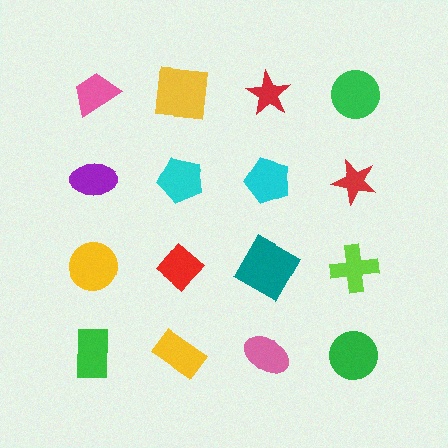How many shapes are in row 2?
4 shapes.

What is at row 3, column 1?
A yellow circle.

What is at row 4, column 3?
A pink ellipse.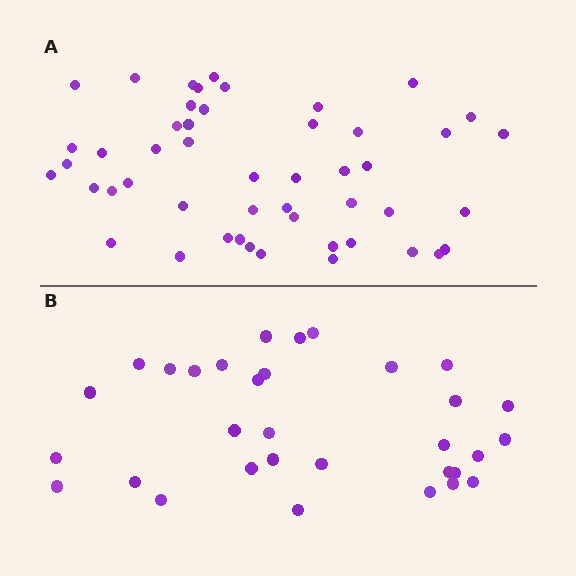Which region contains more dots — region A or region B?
Region A (the top region) has more dots.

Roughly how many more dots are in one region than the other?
Region A has approximately 15 more dots than region B.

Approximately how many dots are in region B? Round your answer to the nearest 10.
About 30 dots. (The exact count is 32, which rounds to 30.)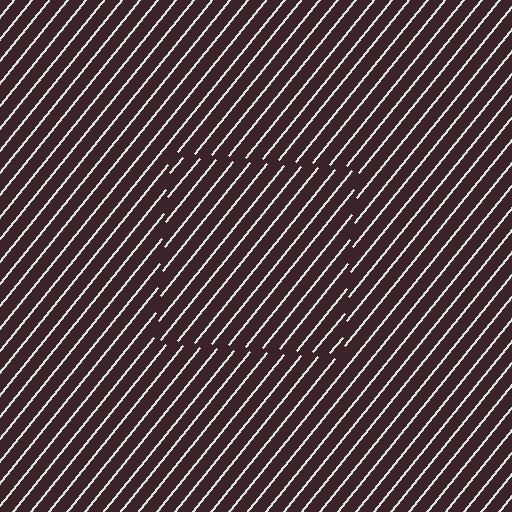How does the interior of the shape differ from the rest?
The interior of the shape contains the same grating, shifted by half a period — the contour is defined by the phase discontinuity where line-ends from the inner and outer gratings abut.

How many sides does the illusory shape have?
4 sides — the line-ends trace a square.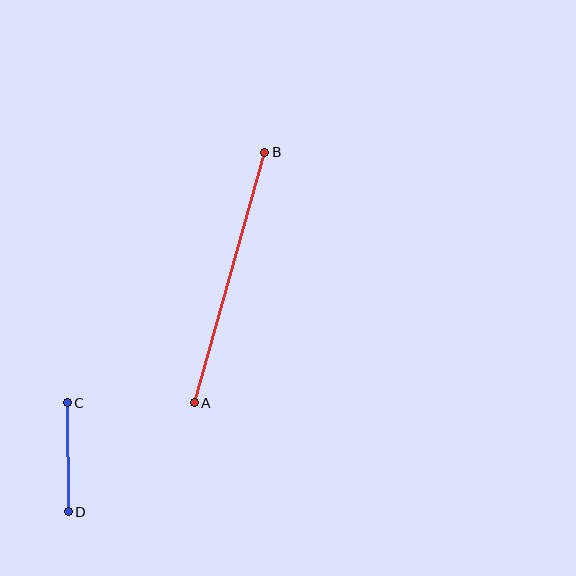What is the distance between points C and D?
The distance is approximately 109 pixels.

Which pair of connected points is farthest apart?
Points A and B are farthest apart.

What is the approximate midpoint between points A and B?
The midpoint is at approximately (229, 277) pixels.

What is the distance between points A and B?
The distance is approximately 261 pixels.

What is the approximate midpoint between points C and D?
The midpoint is at approximately (68, 457) pixels.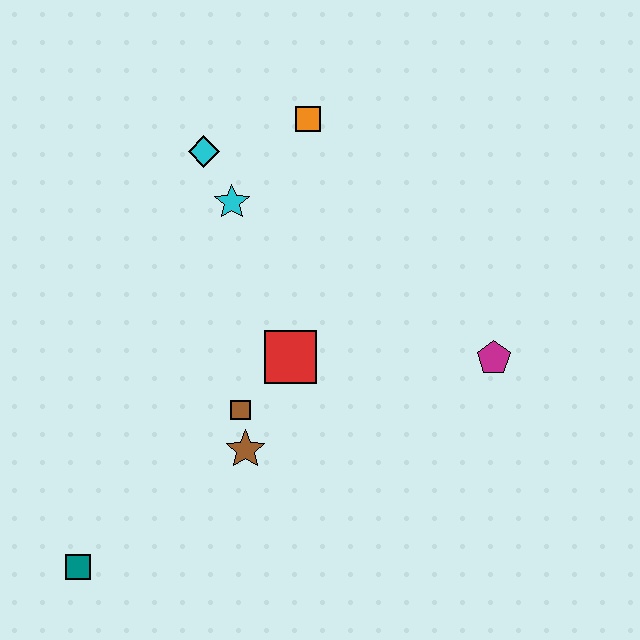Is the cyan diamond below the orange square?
Yes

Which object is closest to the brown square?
The brown star is closest to the brown square.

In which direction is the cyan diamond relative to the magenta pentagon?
The cyan diamond is to the left of the magenta pentagon.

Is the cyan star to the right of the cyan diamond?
Yes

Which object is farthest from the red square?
The teal square is farthest from the red square.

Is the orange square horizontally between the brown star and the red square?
No